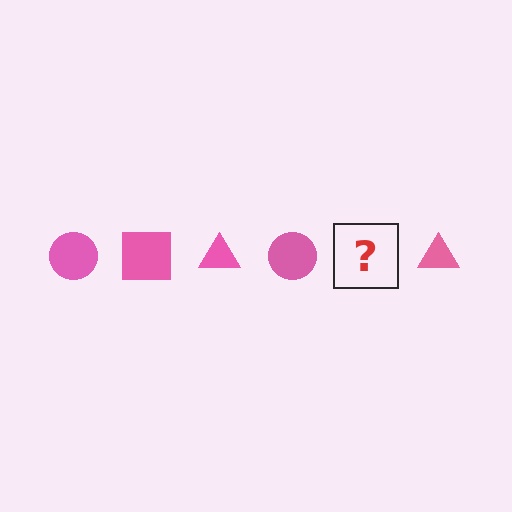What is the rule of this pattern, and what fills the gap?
The rule is that the pattern cycles through circle, square, triangle shapes in pink. The gap should be filled with a pink square.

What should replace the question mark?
The question mark should be replaced with a pink square.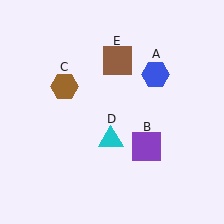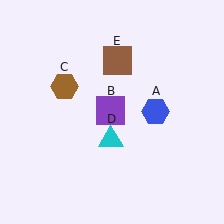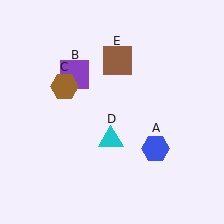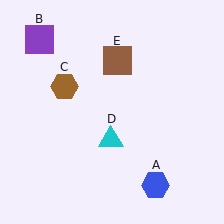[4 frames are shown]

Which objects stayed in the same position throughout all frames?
Brown hexagon (object C) and cyan triangle (object D) and brown square (object E) remained stationary.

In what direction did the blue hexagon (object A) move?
The blue hexagon (object A) moved down.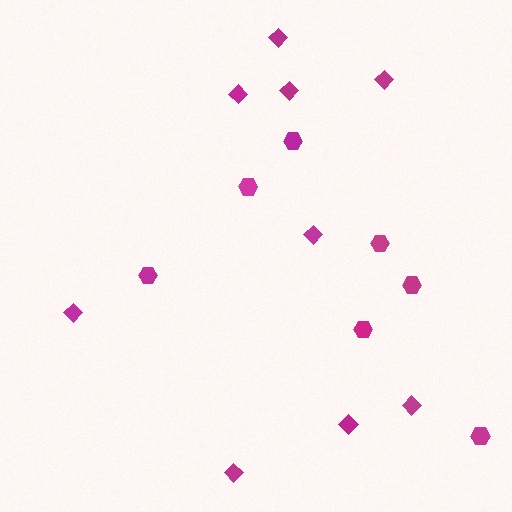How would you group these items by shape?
There are 2 groups: one group of diamonds (9) and one group of hexagons (7).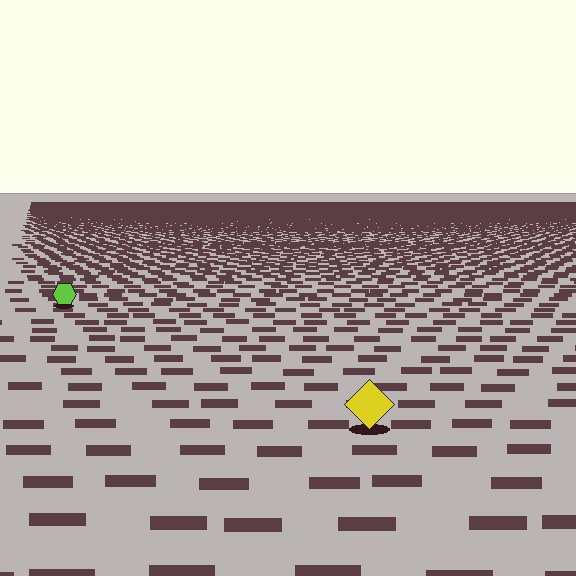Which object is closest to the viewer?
The yellow diamond is closest. The texture marks near it are larger and more spread out.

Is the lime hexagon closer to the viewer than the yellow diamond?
No. The yellow diamond is closer — you can tell from the texture gradient: the ground texture is coarser near it.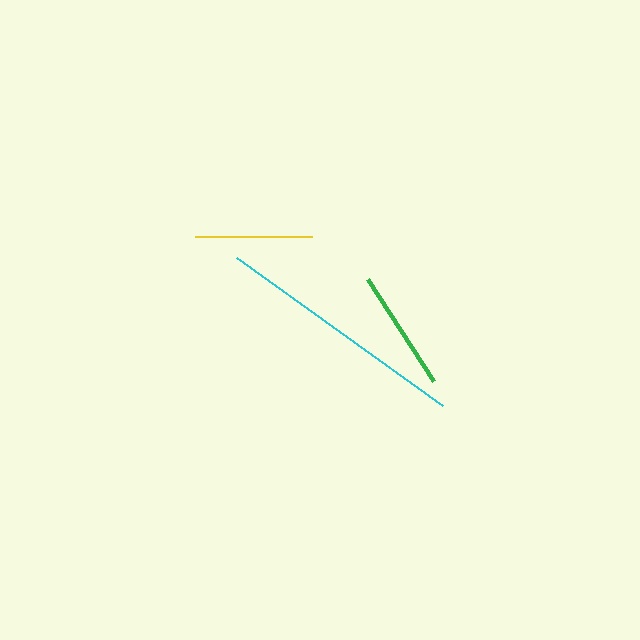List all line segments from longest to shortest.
From longest to shortest: cyan, green, yellow.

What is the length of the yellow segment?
The yellow segment is approximately 117 pixels long.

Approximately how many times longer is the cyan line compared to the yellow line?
The cyan line is approximately 2.2 times the length of the yellow line.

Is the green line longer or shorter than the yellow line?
The green line is longer than the yellow line.